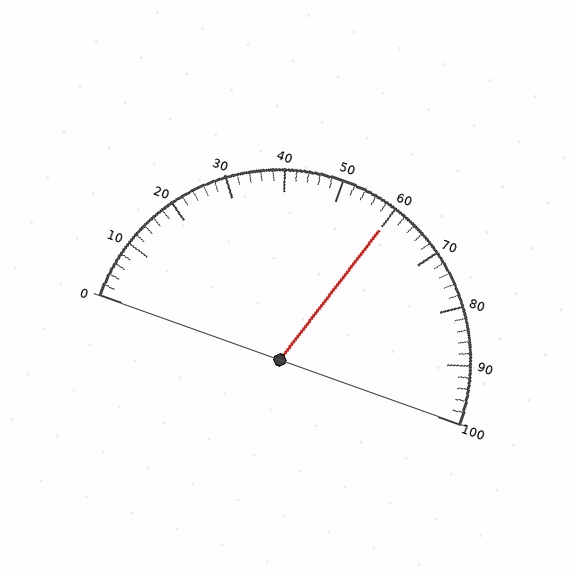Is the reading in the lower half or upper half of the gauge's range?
The reading is in the upper half of the range (0 to 100).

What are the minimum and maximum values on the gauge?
The gauge ranges from 0 to 100.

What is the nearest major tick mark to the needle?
The nearest major tick mark is 60.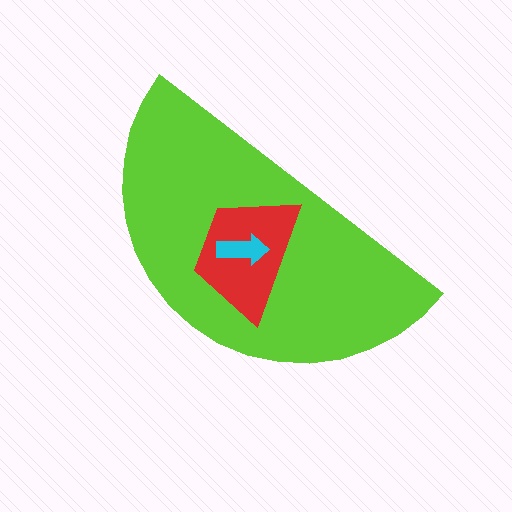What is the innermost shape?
The cyan arrow.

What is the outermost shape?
The lime semicircle.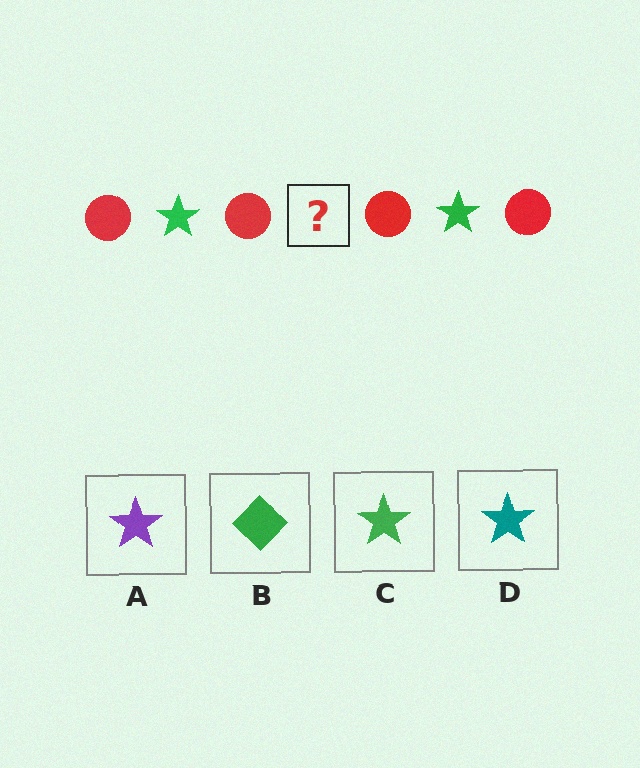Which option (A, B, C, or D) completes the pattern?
C.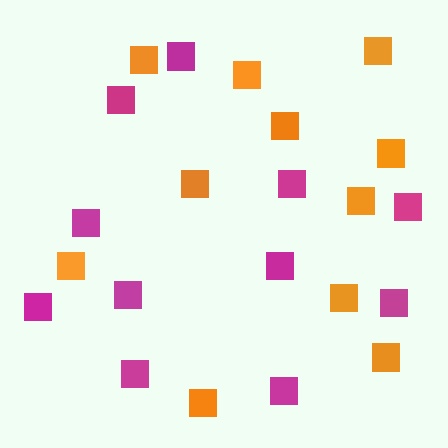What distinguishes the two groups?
There are 2 groups: one group of orange squares (11) and one group of magenta squares (11).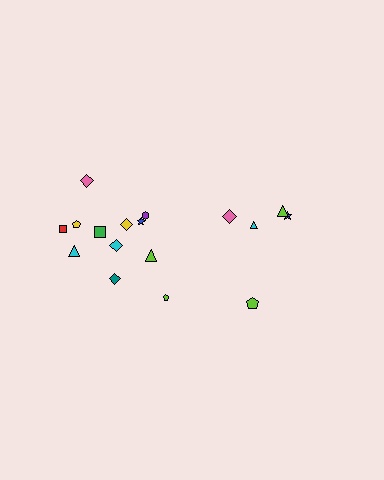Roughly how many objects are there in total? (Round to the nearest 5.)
Roughly 15 objects in total.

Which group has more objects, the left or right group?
The left group.